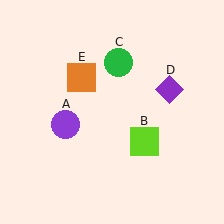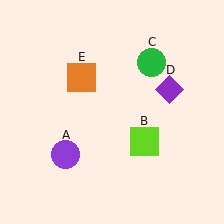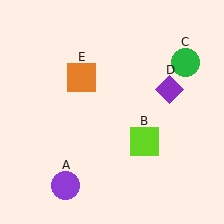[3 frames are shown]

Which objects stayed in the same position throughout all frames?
Lime square (object B) and purple diamond (object D) and orange square (object E) remained stationary.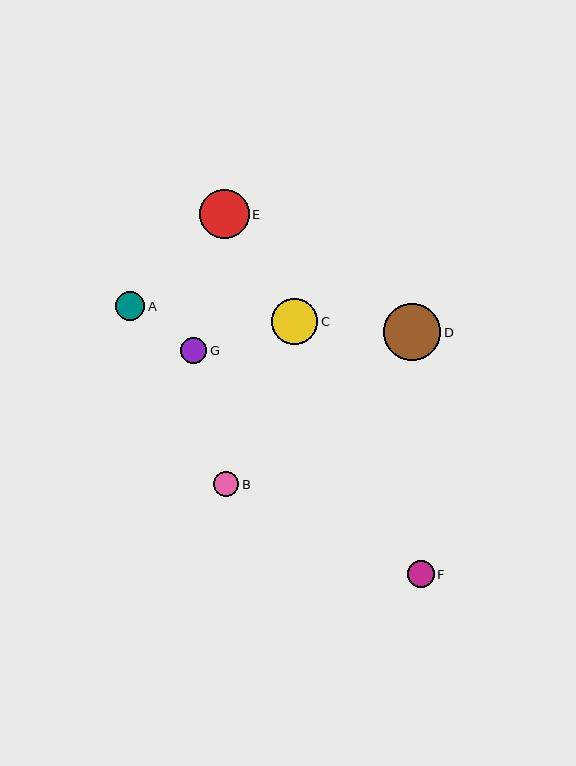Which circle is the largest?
Circle D is the largest with a size of approximately 57 pixels.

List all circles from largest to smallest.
From largest to smallest: D, E, C, A, F, G, B.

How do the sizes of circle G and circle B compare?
Circle G and circle B are approximately the same size.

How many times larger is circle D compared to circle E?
Circle D is approximately 1.1 times the size of circle E.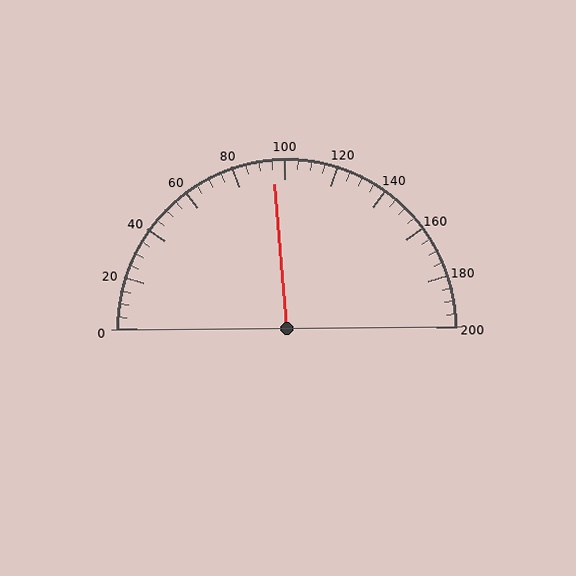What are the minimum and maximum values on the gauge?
The gauge ranges from 0 to 200.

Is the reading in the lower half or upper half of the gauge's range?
The reading is in the lower half of the range (0 to 200).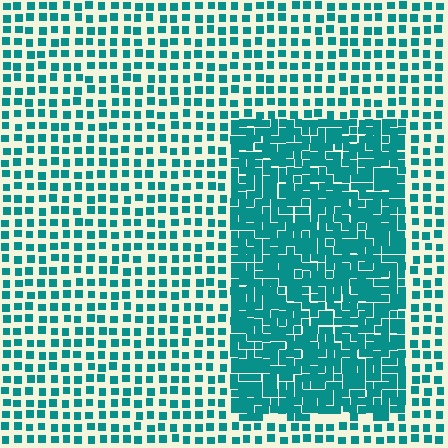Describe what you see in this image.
The image contains small teal elements arranged at two different densities. A rectangle-shaped region is visible where the elements are more densely packed than the surrounding area.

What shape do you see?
I see a rectangle.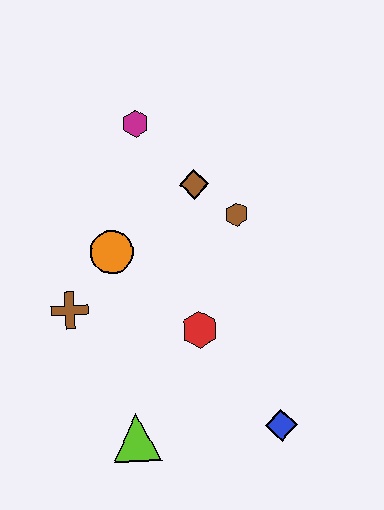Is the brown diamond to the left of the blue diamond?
Yes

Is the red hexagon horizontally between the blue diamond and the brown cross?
Yes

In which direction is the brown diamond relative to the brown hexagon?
The brown diamond is to the left of the brown hexagon.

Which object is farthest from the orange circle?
The blue diamond is farthest from the orange circle.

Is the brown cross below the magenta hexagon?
Yes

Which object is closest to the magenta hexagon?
The brown diamond is closest to the magenta hexagon.